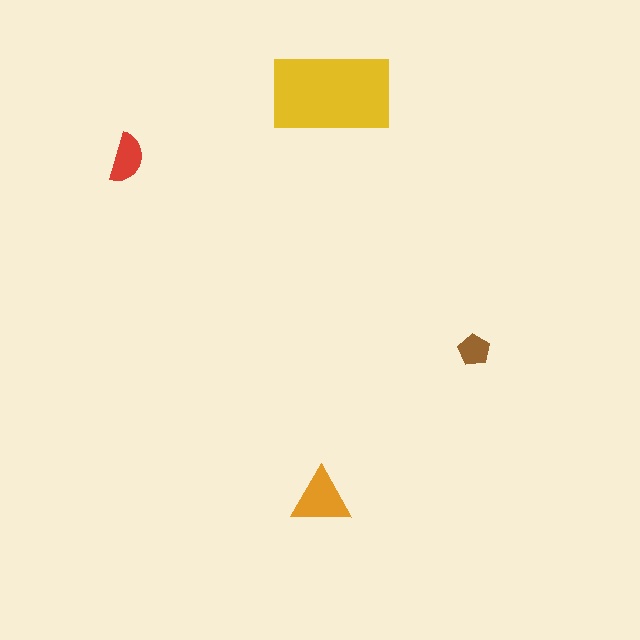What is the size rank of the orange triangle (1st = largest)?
2nd.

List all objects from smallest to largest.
The brown pentagon, the red semicircle, the orange triangle, the yellow rectangle.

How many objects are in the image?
There are 4 objects in the image.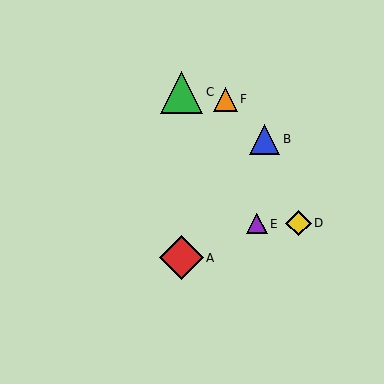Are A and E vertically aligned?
No, A is at x≈181 and E is at x≈257.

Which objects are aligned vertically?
Objects A, C are aligned vertically.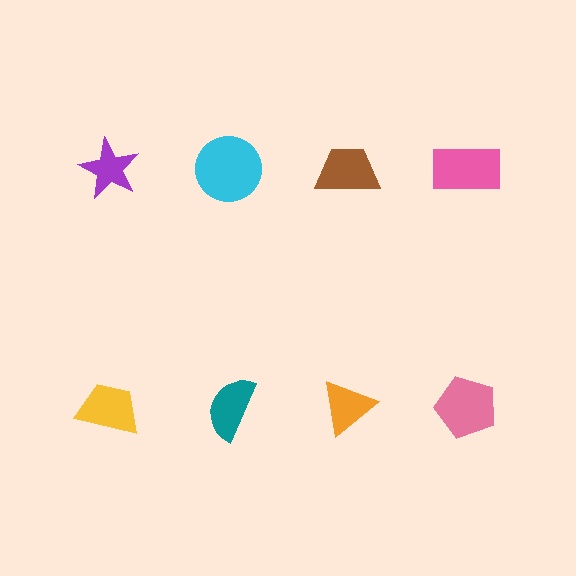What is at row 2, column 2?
A teal semicircle.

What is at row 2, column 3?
An orange triangle.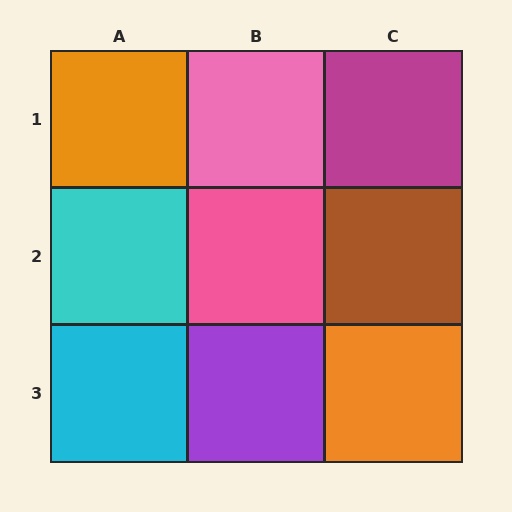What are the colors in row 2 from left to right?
Cyan, pink, brown.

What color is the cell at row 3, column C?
Orange.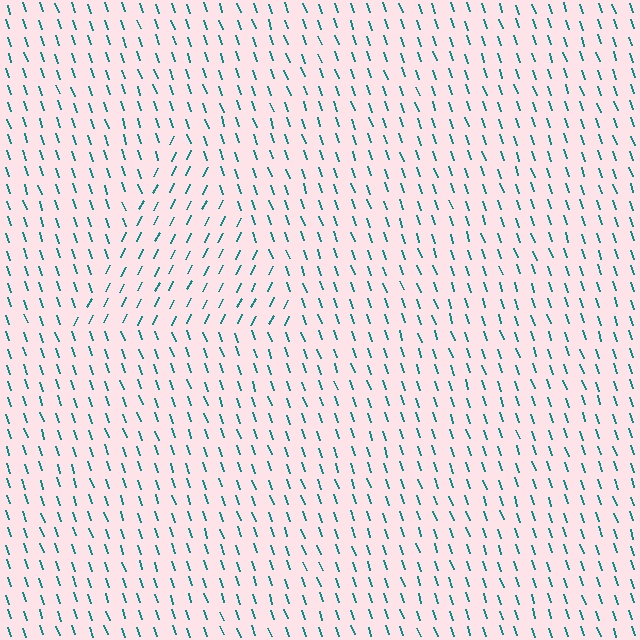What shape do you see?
I see a triangle.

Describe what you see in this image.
The image is filled with small teal line segments. A triangle region in the image has lines oriented differently from the surrounding lines, creating a visible texture boundary.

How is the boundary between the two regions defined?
The boundary is defined purely by a change in line orientation (approximately 45 degrees difference). All lines are the same color and thickness.